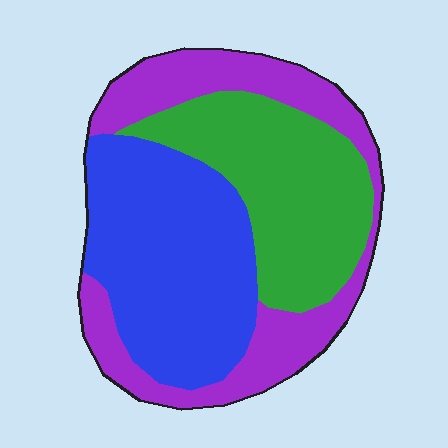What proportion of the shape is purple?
Purple takes up about one third (1/3) of the shape.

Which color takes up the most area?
Blue, at roughly 40%.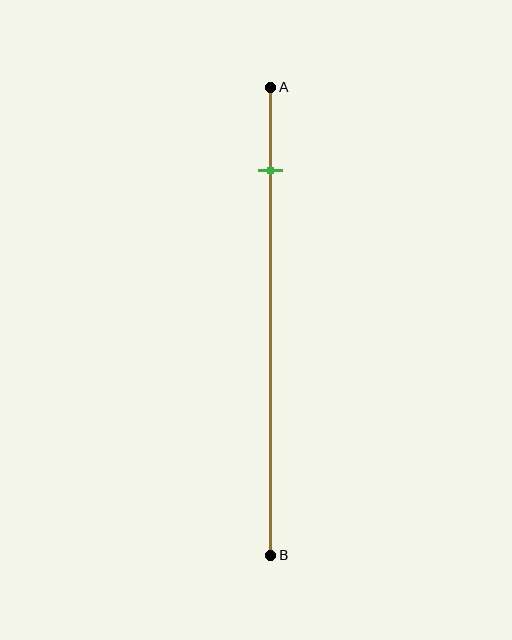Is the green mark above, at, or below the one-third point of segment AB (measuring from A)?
The green mark is above the one-third point of segment AB.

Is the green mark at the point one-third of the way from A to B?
No, the mark is at about 20% from A, not at the 33% one-third point.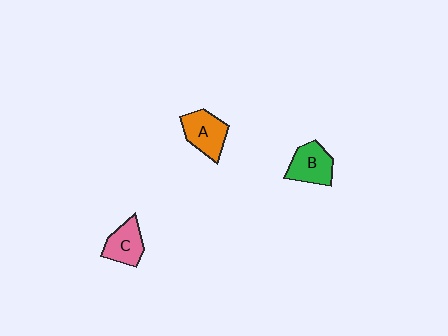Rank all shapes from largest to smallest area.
From largest to smallest: A (orange), B (green), C (pink).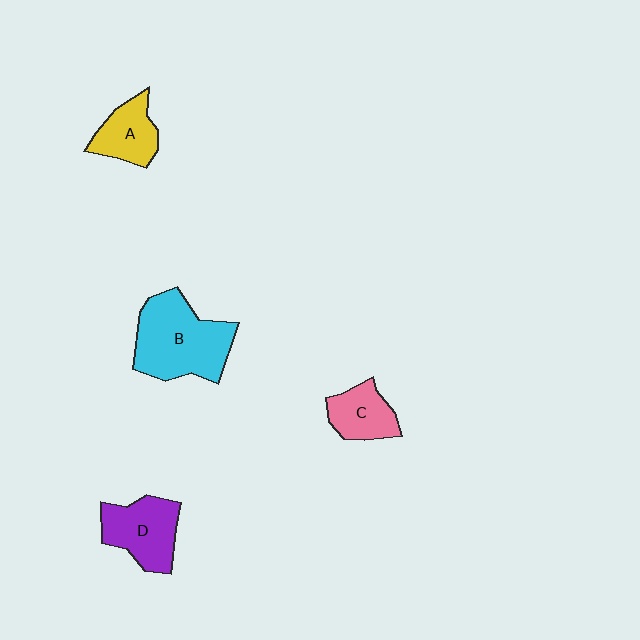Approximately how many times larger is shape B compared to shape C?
Approximately 2.1 times.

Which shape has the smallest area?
Shape C (pink).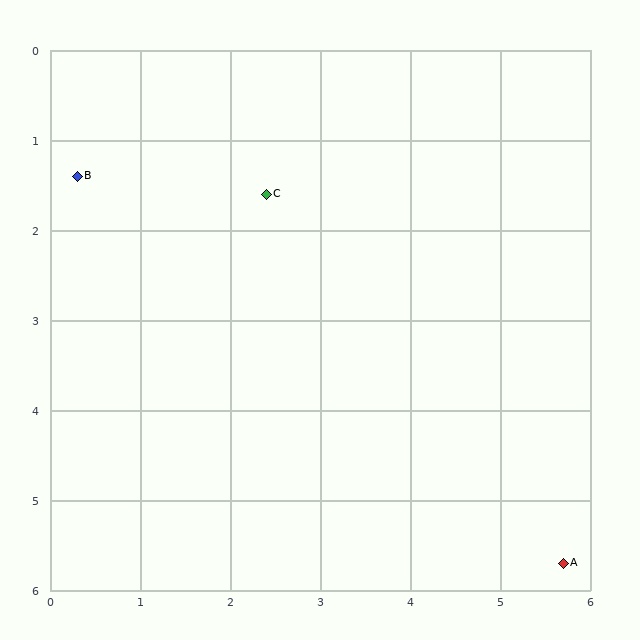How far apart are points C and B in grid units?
Points C and B are about 2.1 grid units apart.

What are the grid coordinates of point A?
Point A is at approximately (5.7, 5.7).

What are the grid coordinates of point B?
Point B is at approximately (0.3, 1.4).